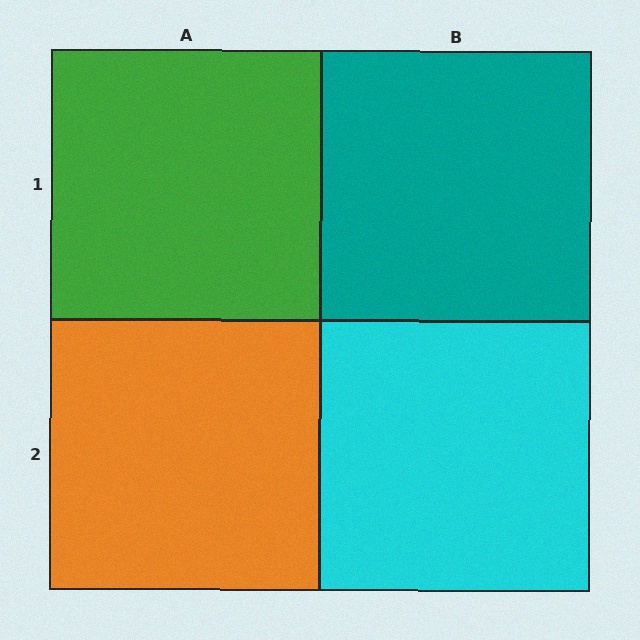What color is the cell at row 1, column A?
Green.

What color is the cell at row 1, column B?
Teal.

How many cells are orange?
1 cell is orange.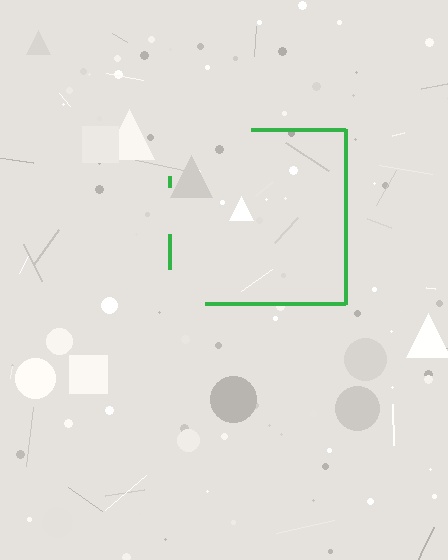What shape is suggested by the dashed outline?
The dashed outline suggests a square.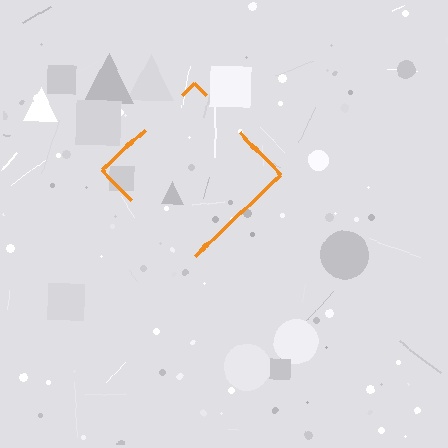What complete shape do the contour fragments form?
The contour fragments form a diamond.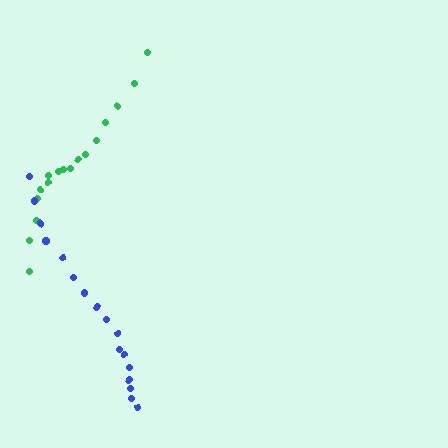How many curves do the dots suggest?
There are 2 distinct paths.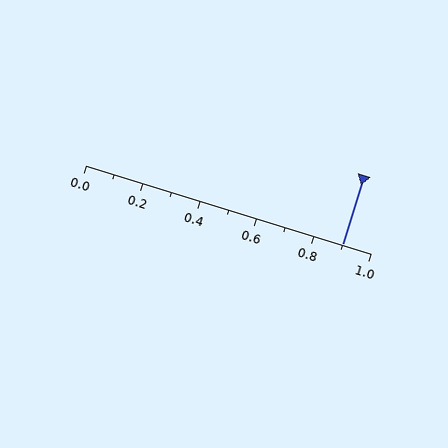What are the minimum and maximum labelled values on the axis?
The axis runs from 0.0 to 1.0.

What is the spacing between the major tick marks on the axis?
The major ticks are spaced 0.2 apart.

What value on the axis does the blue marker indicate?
The marker indicates approximately 0.9.